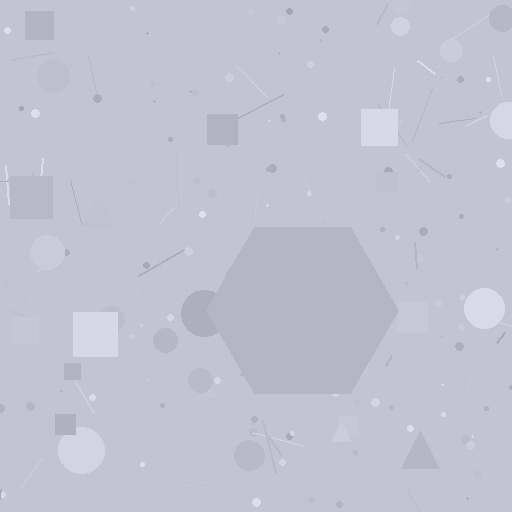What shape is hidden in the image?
A hexagon is hidden in the image.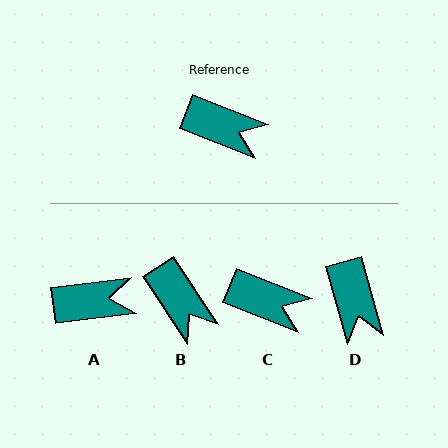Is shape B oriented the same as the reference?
No, it is off by about 35 degrees.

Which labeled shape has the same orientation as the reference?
C.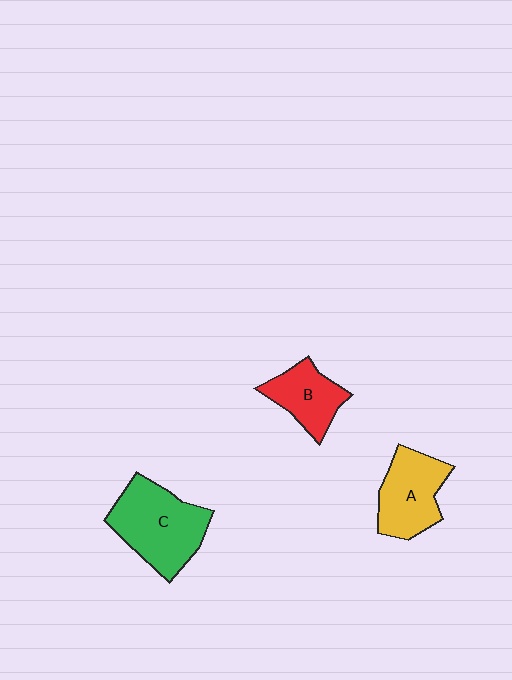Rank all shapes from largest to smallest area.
From largest to smallest: C (green), A (yellow), B (red).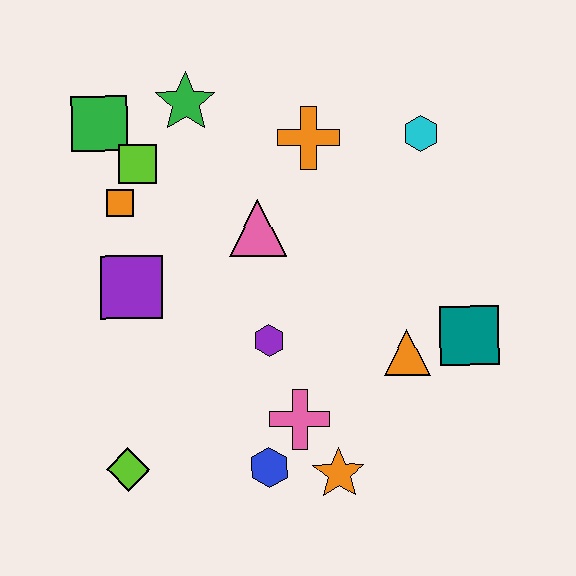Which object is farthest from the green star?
The orange star is farthest from the green star.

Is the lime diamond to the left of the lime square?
Yes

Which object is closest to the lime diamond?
The blue hexagon is closest to the lime diamond.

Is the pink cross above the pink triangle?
No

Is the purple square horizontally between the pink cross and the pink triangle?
No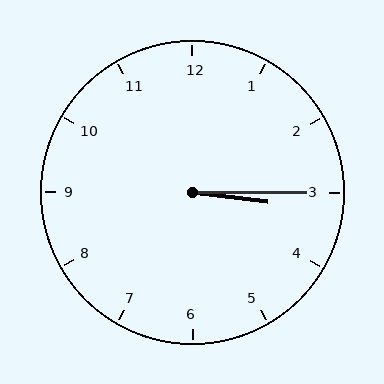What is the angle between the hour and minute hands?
Approximately 8 degrees.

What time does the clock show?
3:15.